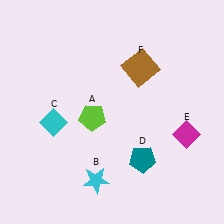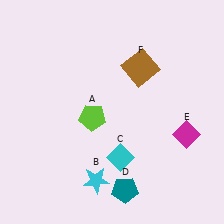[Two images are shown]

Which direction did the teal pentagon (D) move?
The teal pentagon (D) moved down.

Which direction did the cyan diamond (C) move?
The cyan diamond (C) moved right.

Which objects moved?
The objects that moved are: the cyan diamond (C), the teal pentagon (D).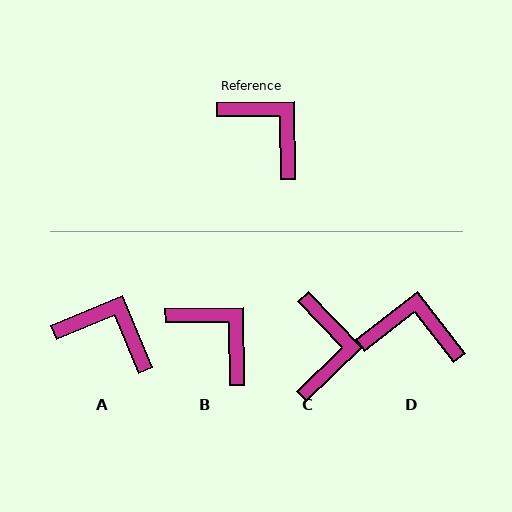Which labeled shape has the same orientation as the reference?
B.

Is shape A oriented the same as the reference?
No, it is off by about 21 degrees.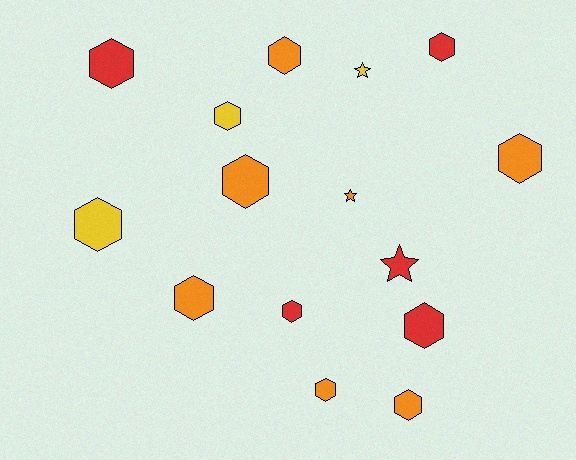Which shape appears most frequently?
Hexagon, with 12 objects.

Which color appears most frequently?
Orange, with 7 objects.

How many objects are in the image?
There are 15 objects.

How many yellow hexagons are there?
There are 2 yellow hexagons.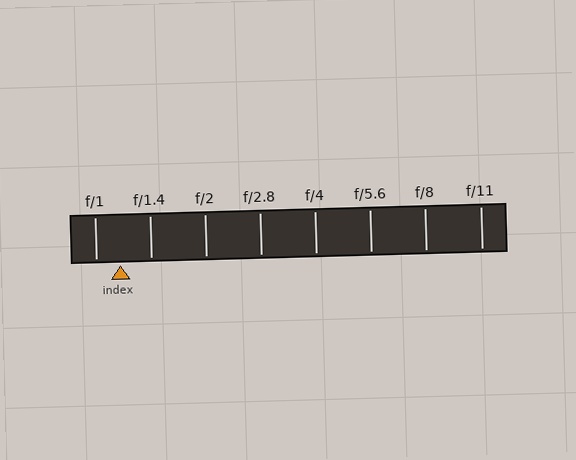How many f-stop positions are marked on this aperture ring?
There are 8 f-stop positions marked.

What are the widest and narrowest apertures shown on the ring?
The widest aperture shown is f/1 and the narrowest is f/11.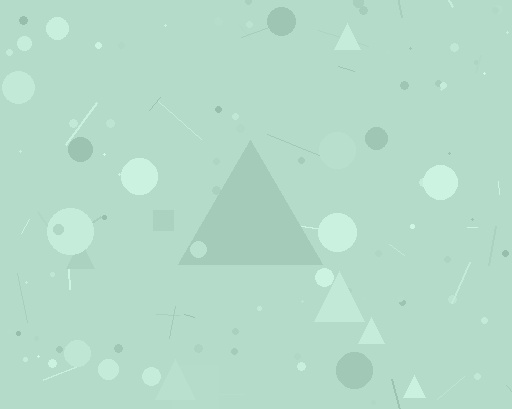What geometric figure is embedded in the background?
A triangle is embedded in the background.